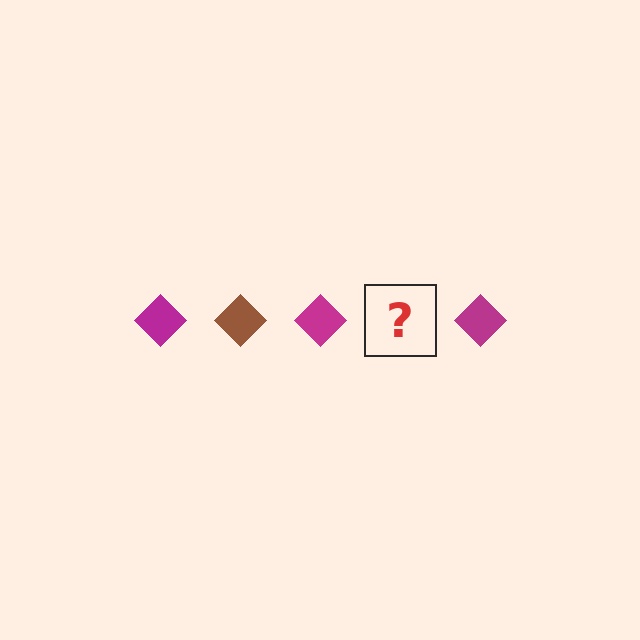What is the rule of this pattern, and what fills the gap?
The rule is that the pattern cycles through magenta, brown diamonds. The gap should be filled with a brown diamond.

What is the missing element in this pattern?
The missing element is a brown diamond.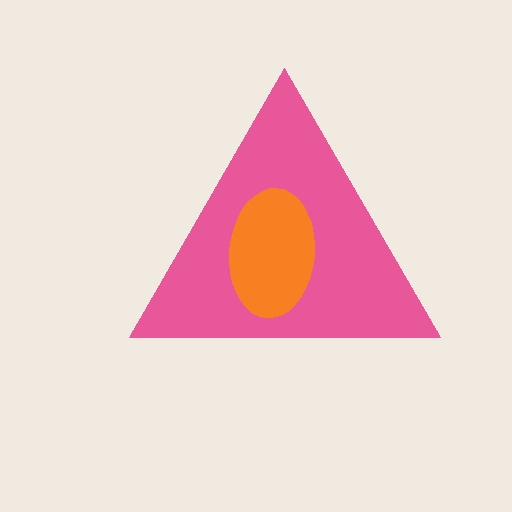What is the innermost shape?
The orange ellipse.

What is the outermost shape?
The pink triangle.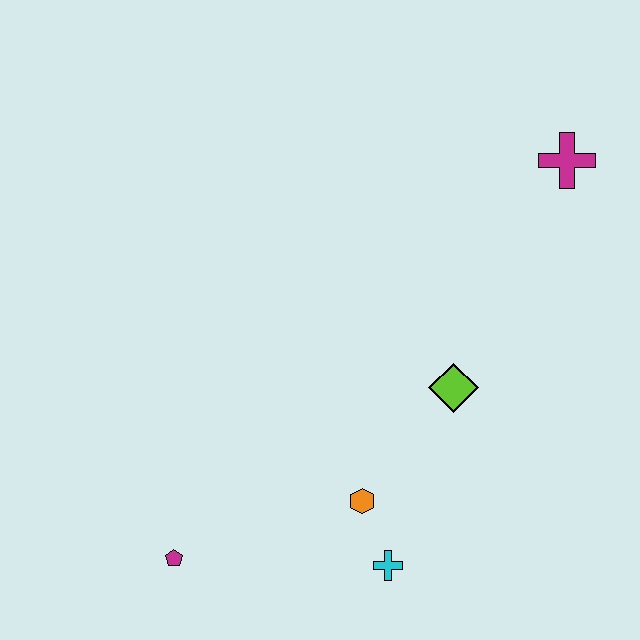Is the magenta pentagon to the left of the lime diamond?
Yes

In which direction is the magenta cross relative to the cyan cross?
The magenta cross is above the cyan cross.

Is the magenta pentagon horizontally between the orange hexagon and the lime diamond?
No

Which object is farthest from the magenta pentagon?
The magenta cross is farthest from the magenta pentagon.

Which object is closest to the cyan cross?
The orange hexagon is closest to the cyan cross.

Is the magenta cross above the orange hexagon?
Yes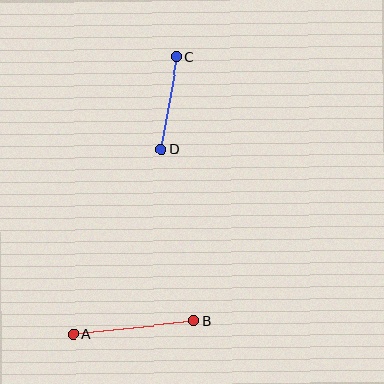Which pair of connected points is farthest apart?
Points A and B are farthest apart.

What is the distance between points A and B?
The distance is approximately 121 pixels.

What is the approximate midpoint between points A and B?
The midpoint is at approximately (133, 328) pixels.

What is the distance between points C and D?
The distance is approximately 94 pixels.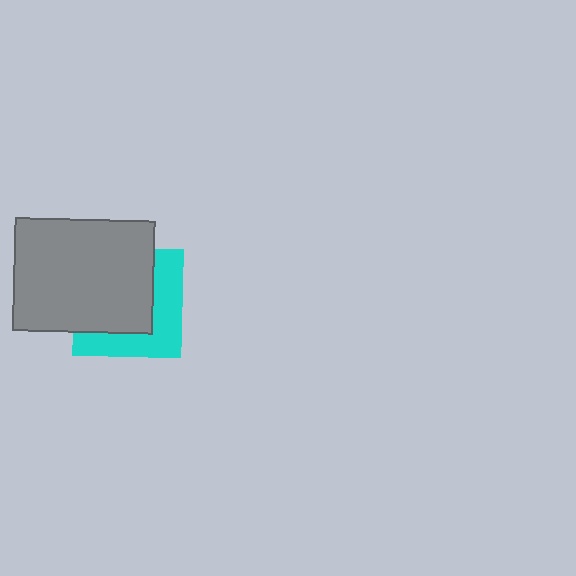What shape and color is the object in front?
The object in front is a gray rectangle.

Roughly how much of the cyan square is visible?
A small part of it is visible (roughly 43%).